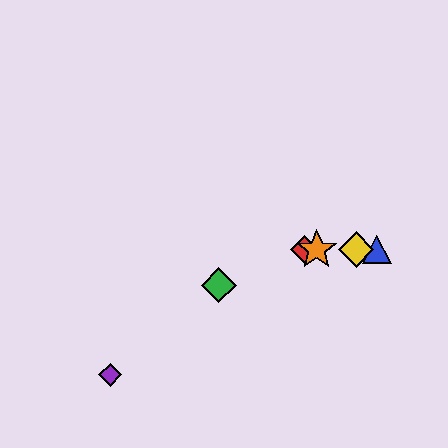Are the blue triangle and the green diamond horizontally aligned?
No, the blue triangle is at y≈250 and the green diamond is at y≈285.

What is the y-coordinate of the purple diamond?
The purple diamond is at y≈375.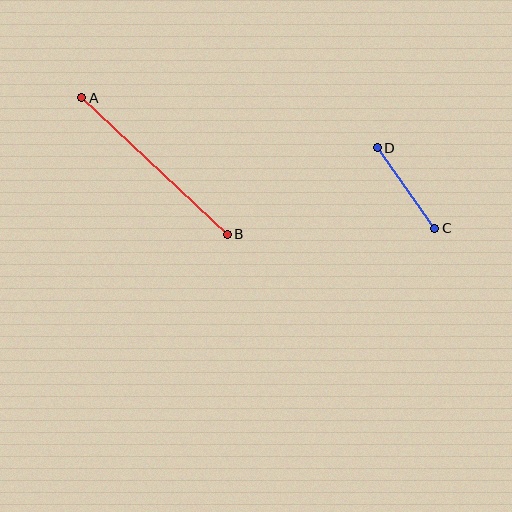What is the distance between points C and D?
The distance is approximately 99 pixels.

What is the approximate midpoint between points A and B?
The midpoint is at approximately (155, 166) pixels.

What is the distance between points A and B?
The distance is approximately 199 pixels.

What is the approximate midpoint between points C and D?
The midpoint is at approximately (406, 188) pixels.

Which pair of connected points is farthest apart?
Points A and B are farthest apart.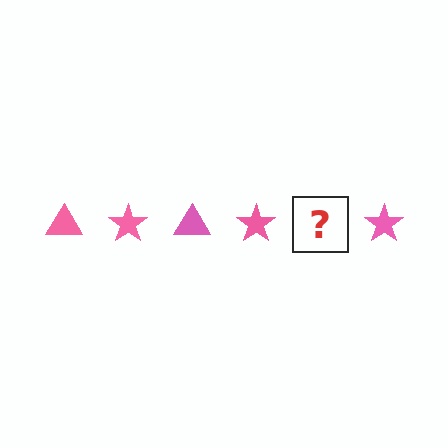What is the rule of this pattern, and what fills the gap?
The rule is that the pattern cycles through triangle, star shapes in pink. The gap should be filled with a pink triangle.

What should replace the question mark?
The question mark should be replaced with a pink triangle.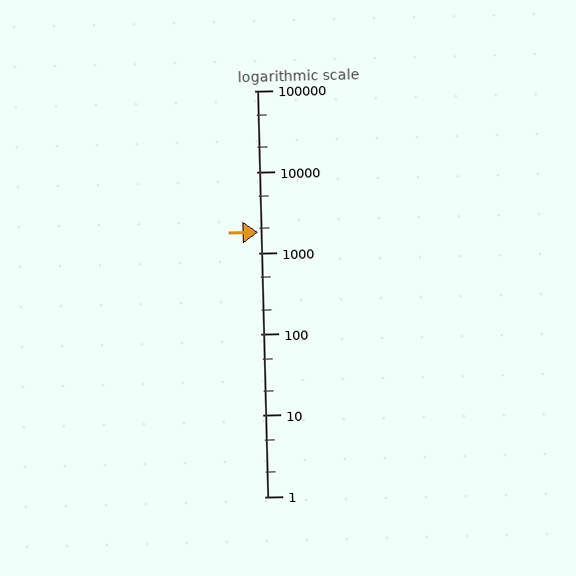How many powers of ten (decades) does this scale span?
The scale spans 5 decades, from 1 to 100000.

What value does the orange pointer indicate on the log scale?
The pointer indicates approximately 1800.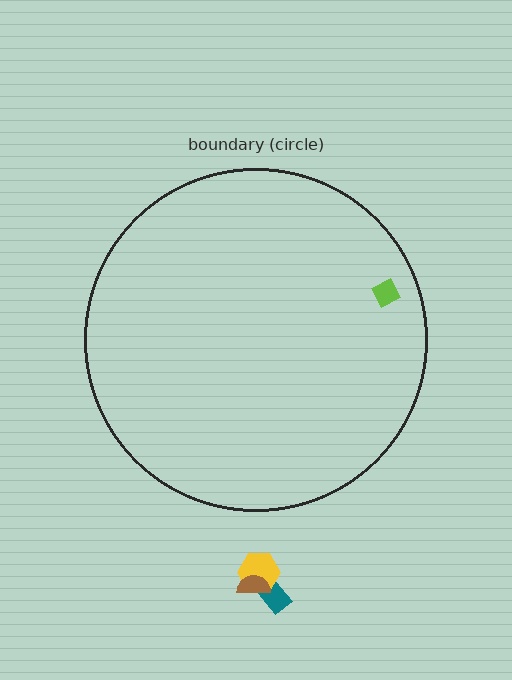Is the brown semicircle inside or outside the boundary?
Outside.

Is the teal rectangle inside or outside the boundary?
Outside.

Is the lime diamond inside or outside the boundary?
Inside.